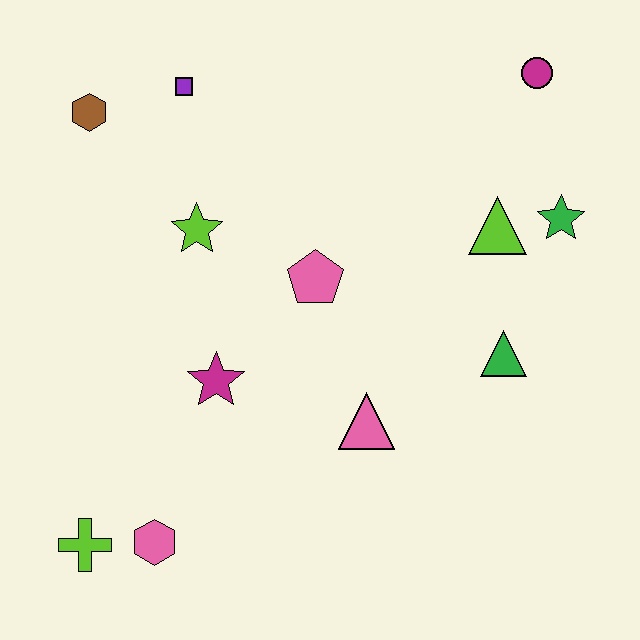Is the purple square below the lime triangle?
No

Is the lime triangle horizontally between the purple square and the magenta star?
No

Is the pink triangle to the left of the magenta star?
No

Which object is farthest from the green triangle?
The brown hexagon is farthest from the green triangle.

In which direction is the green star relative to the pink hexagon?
The green star is to the right of the pink hexagon.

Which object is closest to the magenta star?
The pink pentagon is closest to the magenta star.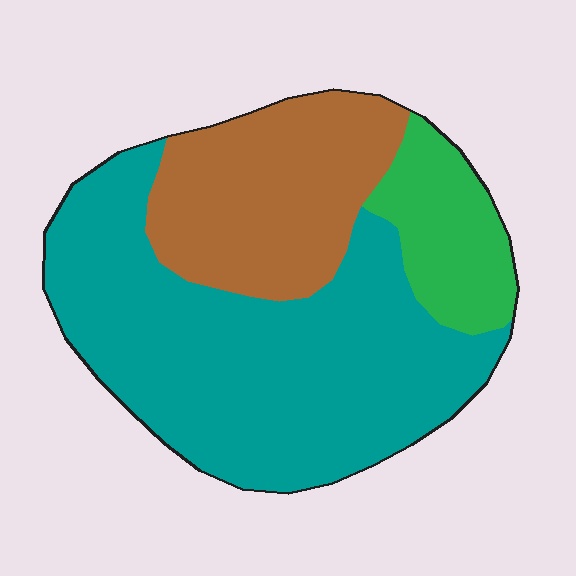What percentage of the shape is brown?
Brown takes up about one quarter (1/4) of the shape.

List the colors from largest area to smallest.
From largest to smallest: teal, brown, green.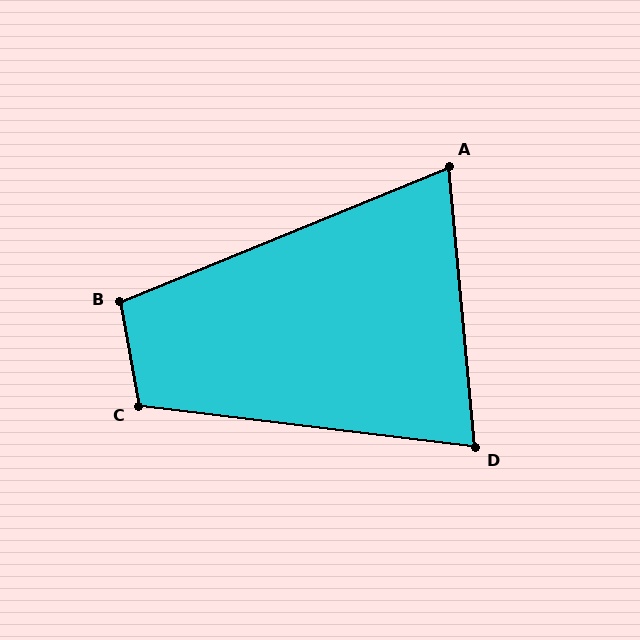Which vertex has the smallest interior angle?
A, at approximately 73 degrees.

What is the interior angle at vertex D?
Approximately 78 degrees (acute).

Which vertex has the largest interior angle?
C, at approximately 107 degrees.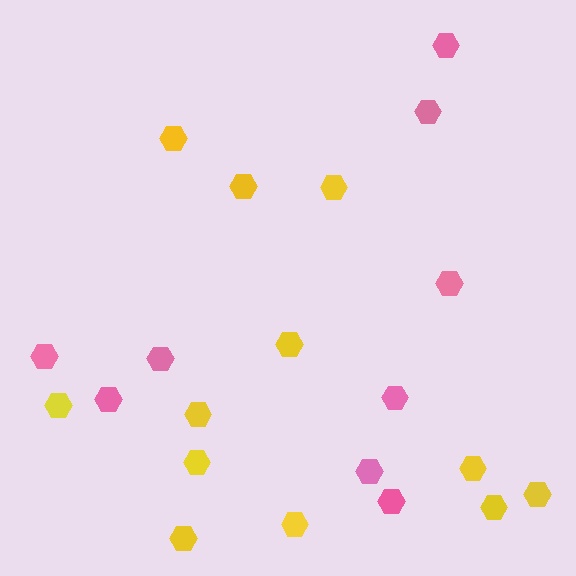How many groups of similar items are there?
There are 2 groups: one group of yellow hexagons (12) and one group of pink hexagons (9).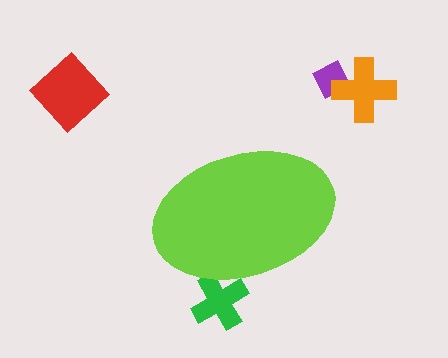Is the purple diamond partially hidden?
No, the purple diamond is fully visible.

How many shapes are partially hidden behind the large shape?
1 shape is partially hidden.